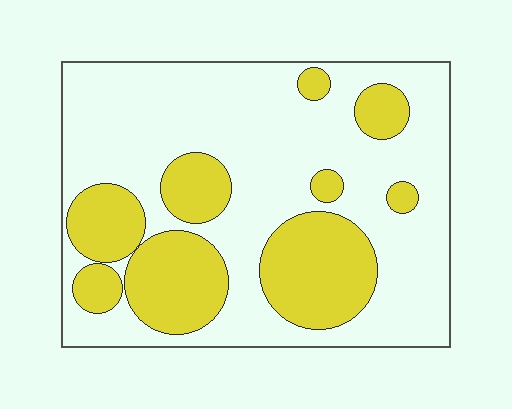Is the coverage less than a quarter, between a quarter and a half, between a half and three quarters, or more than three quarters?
Between a quarter and a half.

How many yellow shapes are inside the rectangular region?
9.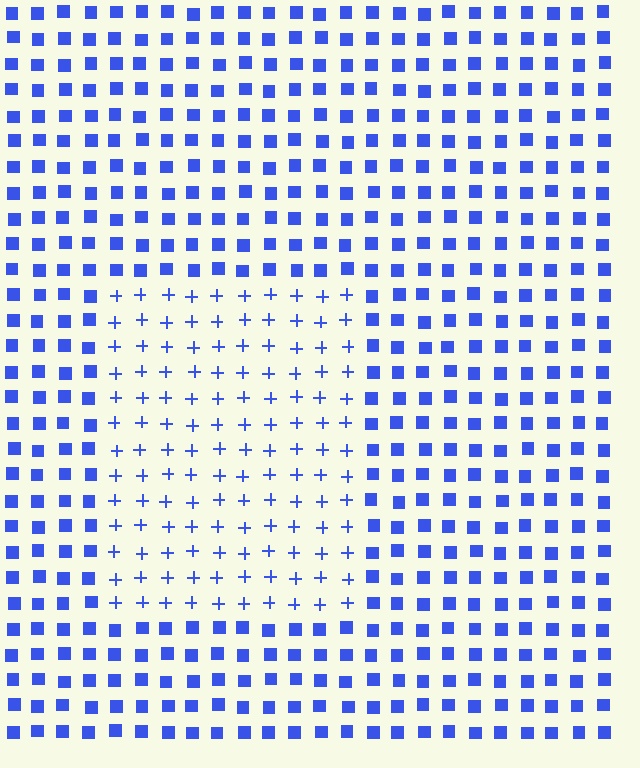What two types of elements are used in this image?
The image uses plus signs inside the rectangle region and squares outside it.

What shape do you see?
I see a rectangle.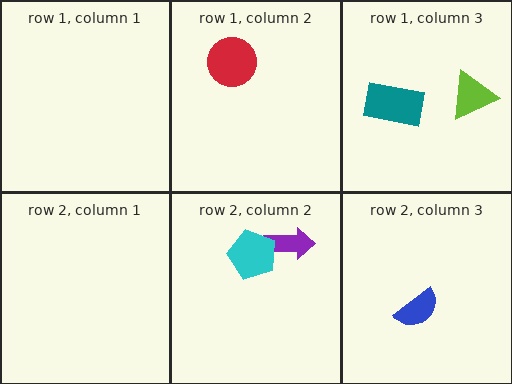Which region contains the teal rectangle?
The row 1, column 3 region.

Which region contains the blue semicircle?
The row 2, column 3 region.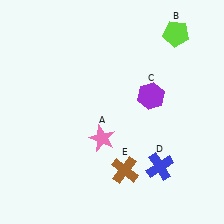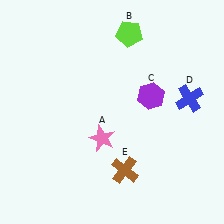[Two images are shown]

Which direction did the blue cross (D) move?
The blue cross (D) moved up.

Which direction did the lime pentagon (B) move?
The lime pentagon (B) moved left.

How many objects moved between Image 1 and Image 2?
2 objects moved between the two images.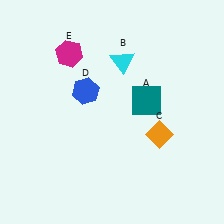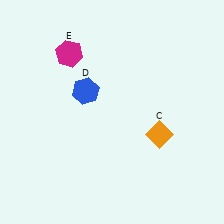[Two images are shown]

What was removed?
The teal square (A), the cyan triangle (B) were removed in Image 2.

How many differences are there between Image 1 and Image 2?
There are 2 differences between the two images.